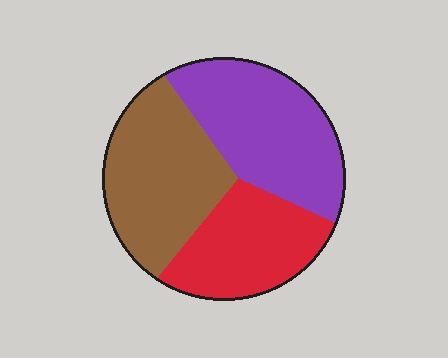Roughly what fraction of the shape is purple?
Purple takes up about three eighths (3/8) of the shape.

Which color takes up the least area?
Red, at roughly 30%.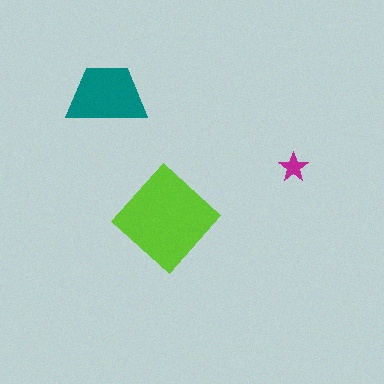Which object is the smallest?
The magenta star.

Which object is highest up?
The teal trapezoid is topmost.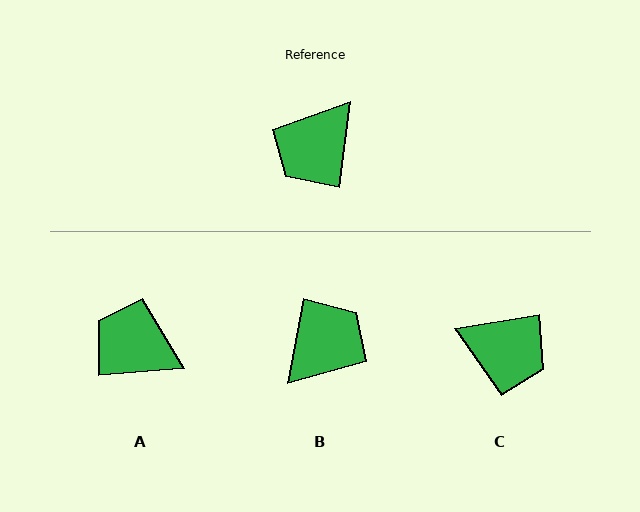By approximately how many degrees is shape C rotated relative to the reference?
Approximately 106 degrees counter-clockwise.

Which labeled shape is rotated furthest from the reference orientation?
B, about 176 degrees away.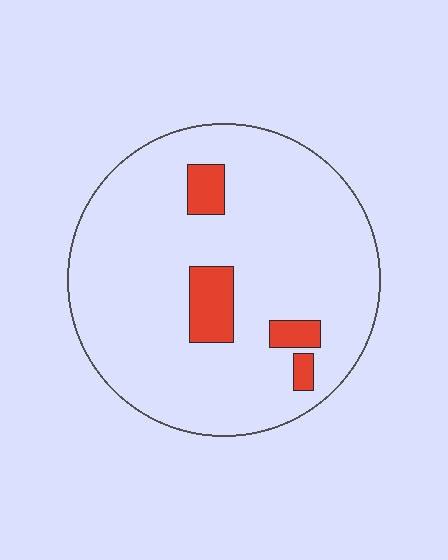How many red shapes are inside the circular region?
4.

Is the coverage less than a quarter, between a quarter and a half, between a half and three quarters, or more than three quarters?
Less than a quarter.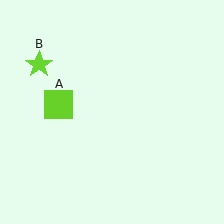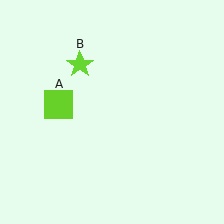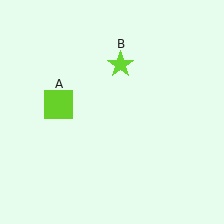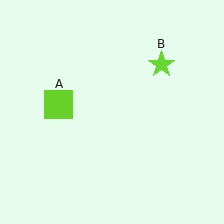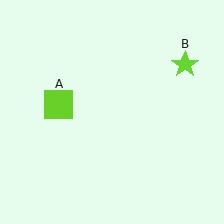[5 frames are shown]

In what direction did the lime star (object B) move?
The lime star (object B) moved right.